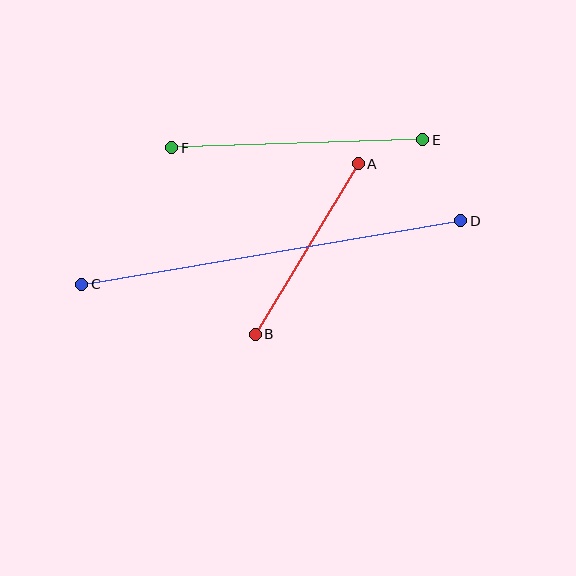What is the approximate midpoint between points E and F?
The midpoint is at approximately (297, 144) pixels.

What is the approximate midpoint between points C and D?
The midpoint is at approximately (271, 253) pixels.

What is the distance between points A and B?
The distance is approximately 199 pixels.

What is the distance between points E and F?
The distance is approximately 251 pixels.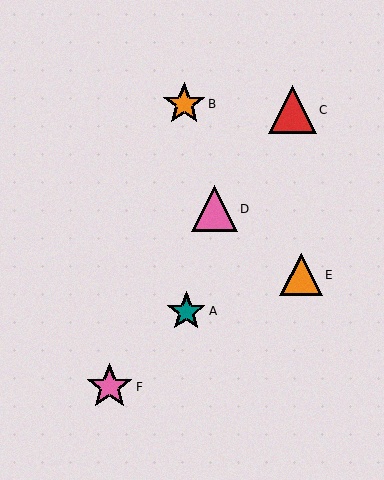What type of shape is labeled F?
Shape F is a pink star.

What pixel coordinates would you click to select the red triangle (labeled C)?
Click at (292, 110) to select the red triangle C.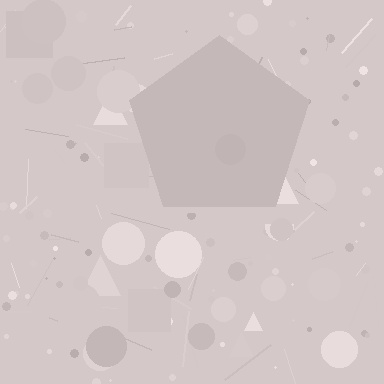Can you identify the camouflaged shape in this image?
The camouflaged shape is a pentagon.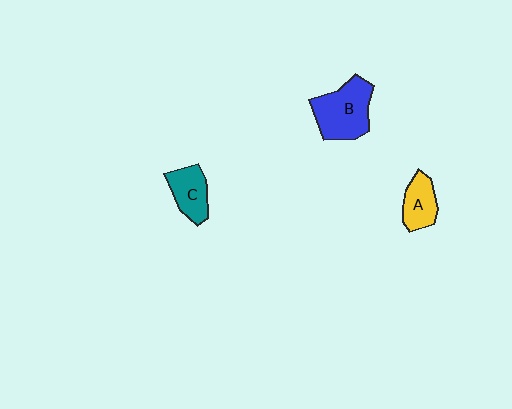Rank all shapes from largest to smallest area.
From largest to smallest: B (blue), C (teal), A (yellow).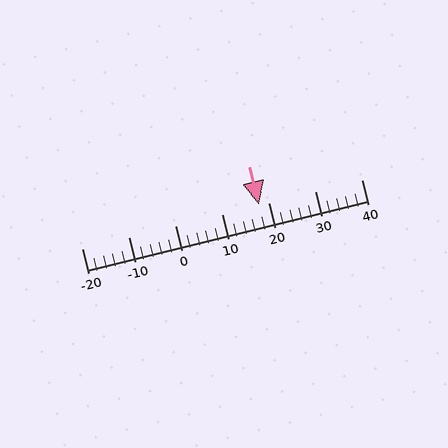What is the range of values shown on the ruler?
The ruler shows values from -20 to 40.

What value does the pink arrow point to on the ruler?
The pink arrow points to approximately 18.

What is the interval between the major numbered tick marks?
The major tick marks are spaced 10 units apart.